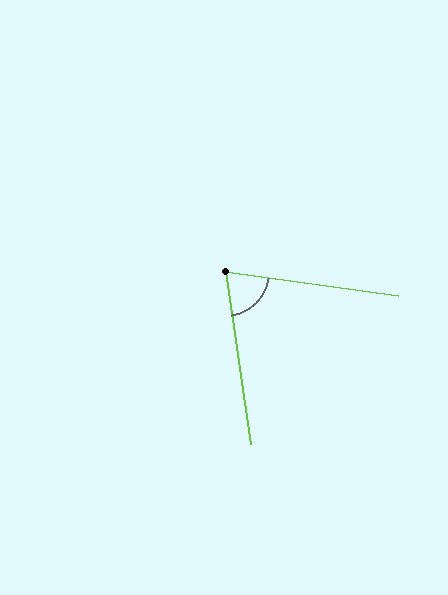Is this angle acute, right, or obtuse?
It is acute.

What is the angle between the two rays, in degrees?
Approximately 74 degrees.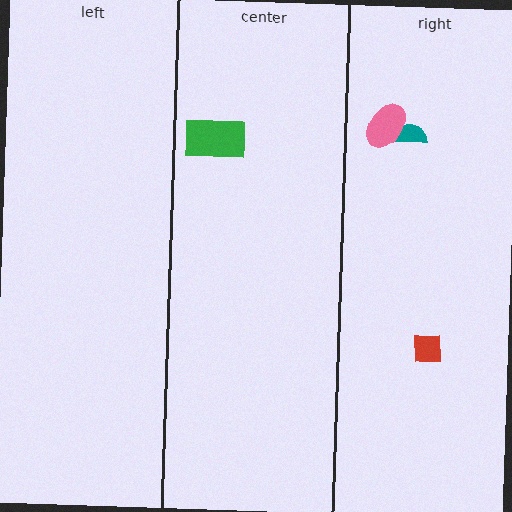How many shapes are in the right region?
3.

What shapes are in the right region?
The red square, the teal semicircle, the pink ellipse.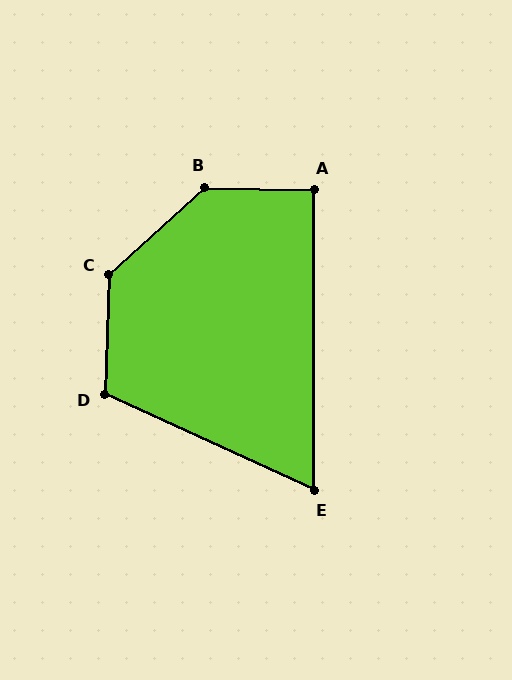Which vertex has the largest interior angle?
B, at approximately 136 degrees.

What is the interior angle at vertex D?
Approximately 112 degrees (obtuse).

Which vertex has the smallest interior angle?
E, at approximately 65 degrees.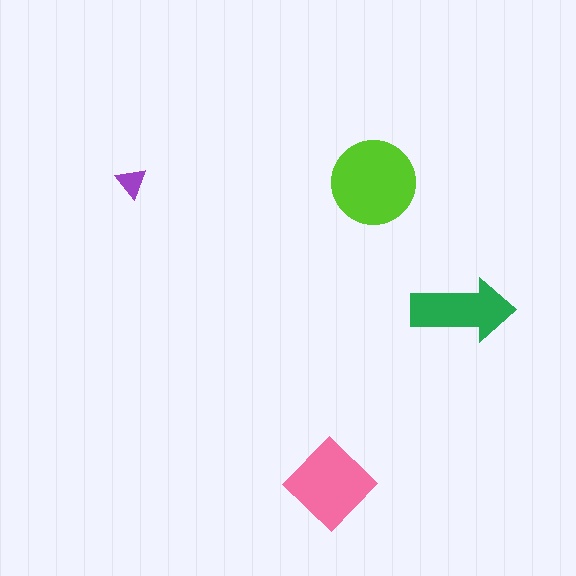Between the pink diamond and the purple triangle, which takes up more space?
The pink diamond.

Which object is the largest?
The lime circle.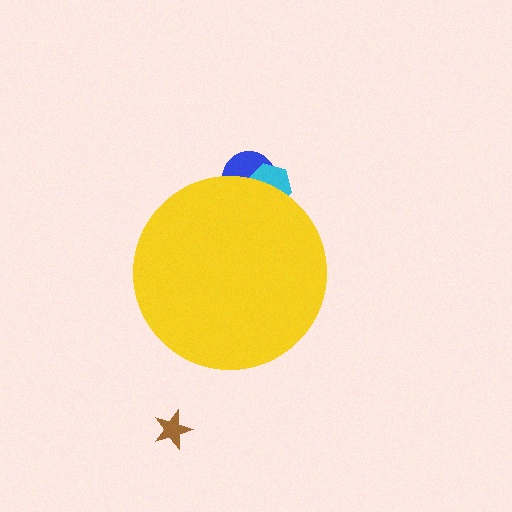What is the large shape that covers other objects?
A yellow circle.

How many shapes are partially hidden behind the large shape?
2 shapes are partially hidden.